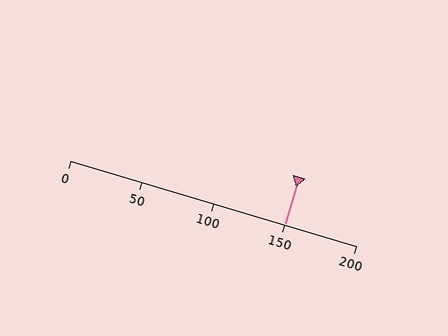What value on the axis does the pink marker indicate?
The marker indicates approximately 150.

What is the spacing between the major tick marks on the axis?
The major ticks are spaced 50 apart.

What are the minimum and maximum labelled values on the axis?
The axis runs from 0 to 200.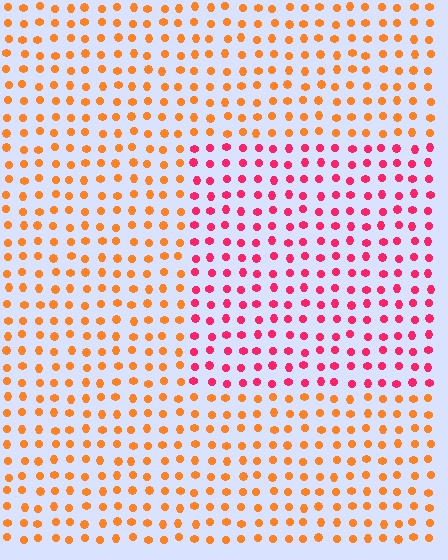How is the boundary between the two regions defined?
The boundary is defined purely by a slight shift in hue (about 46 degrees). Spacing, size, and orientation are identical on both sides.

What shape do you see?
I see a rectangle.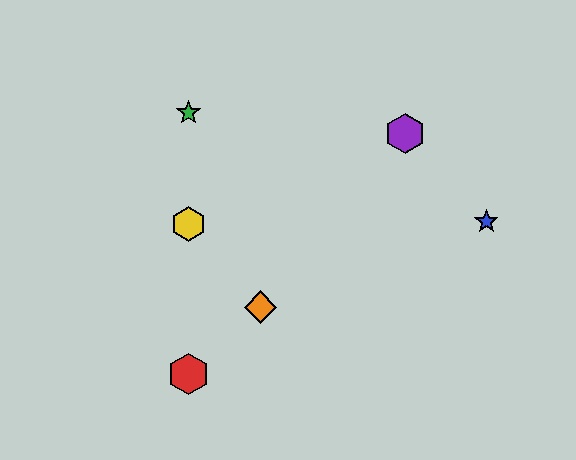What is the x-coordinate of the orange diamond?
The orange diamond is at x≈260.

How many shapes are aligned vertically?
3 shapes (the red hexagon, the green star, the yellow hexagon) are aligned vertically.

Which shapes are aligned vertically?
The red hexagon, the green star, the yellow hexagon are aligned vertically.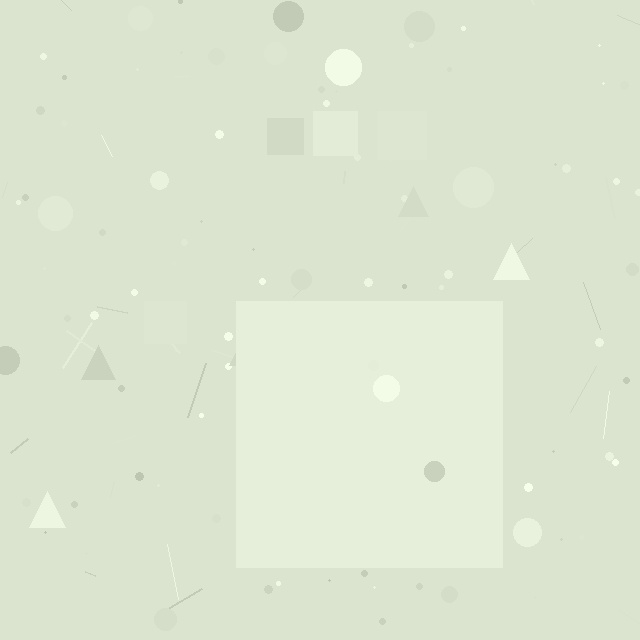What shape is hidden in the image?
A square is hidden in the image.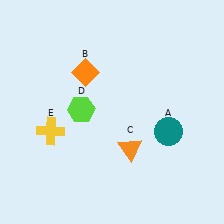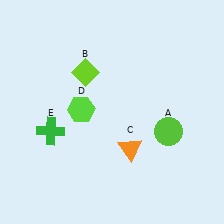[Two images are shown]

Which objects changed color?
A changed from teal to lime. B changed from orange to lime. E changed from yellow to green.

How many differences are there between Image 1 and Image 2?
There are 3 differences between the two images.